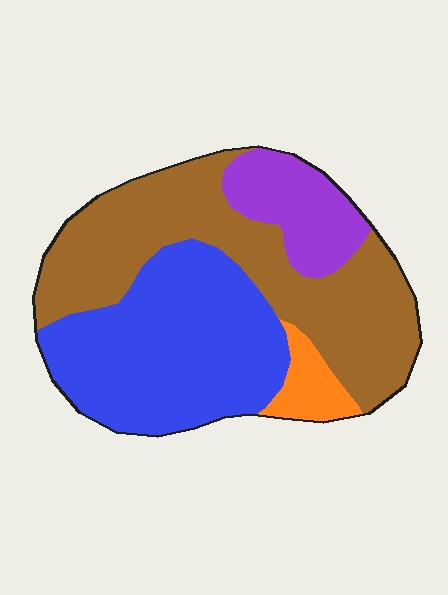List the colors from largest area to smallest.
From largest to smallest: brown, blue, purple, orange.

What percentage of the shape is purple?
Purple covers about 15% of the shape.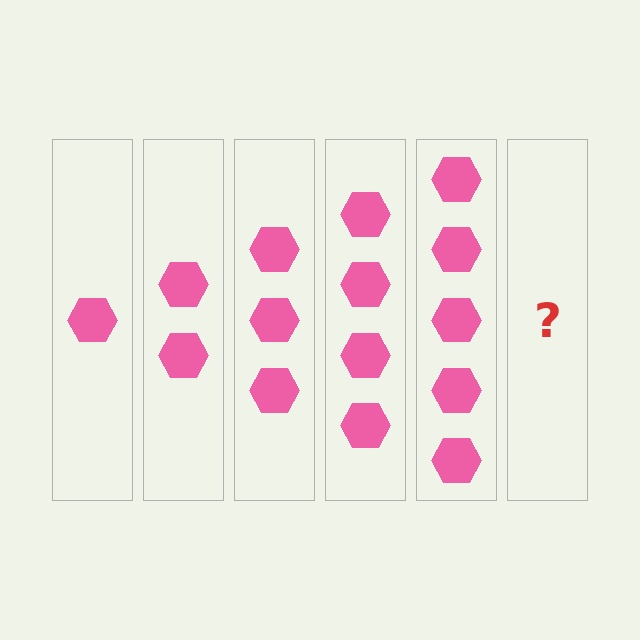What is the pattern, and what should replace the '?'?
The pattern is that each step adds one more hexagon. The '?' should be 6 hexagons.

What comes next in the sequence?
The next element should be 6 hexagons.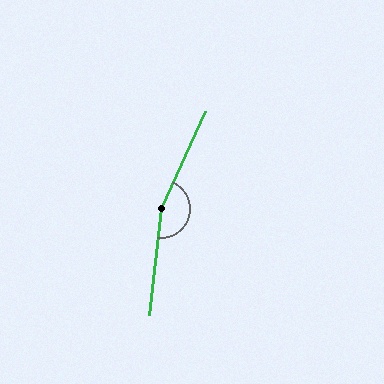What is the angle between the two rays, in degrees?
Approximately 162 degrees.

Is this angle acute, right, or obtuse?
It is obtuse.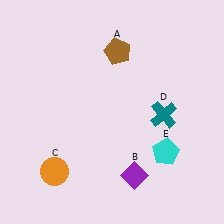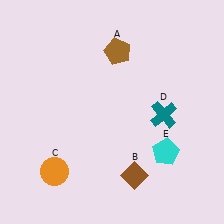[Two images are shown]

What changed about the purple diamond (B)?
In Image 1, B is purple. In Image 2, it changed to brown.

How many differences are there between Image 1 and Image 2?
There is 1 difference between the two images.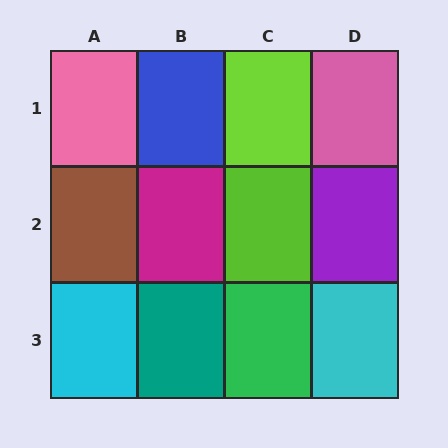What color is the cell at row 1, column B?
Blue.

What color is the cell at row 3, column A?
Cyan.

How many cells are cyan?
2 cells are cyan.